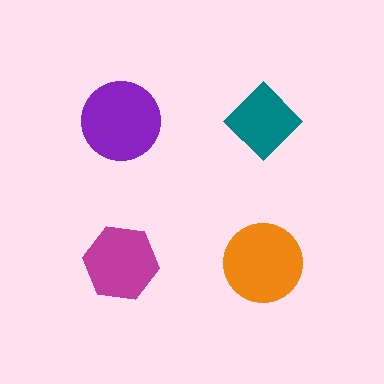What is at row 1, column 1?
A purple circle.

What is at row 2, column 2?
An orange circle.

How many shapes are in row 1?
2 shapes.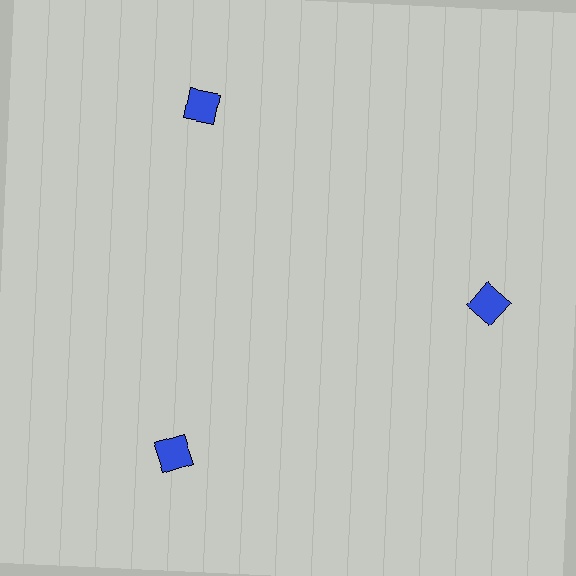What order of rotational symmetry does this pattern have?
This pattern has 3-fold rotational symmetry.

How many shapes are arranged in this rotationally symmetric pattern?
There are 3 shapes, arranged in 3 groups of 1.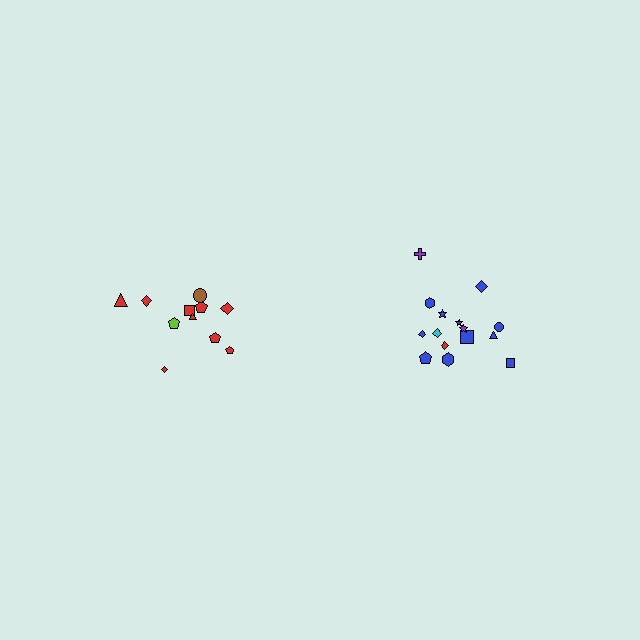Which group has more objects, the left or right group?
The right group.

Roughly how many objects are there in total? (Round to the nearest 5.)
Roughly 25 objects in total.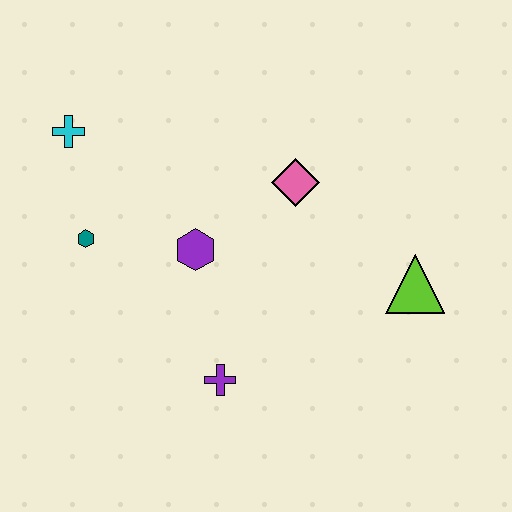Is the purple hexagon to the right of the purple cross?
No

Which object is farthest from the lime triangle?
The cyan cross is farthest from the lime triangle.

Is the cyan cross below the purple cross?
No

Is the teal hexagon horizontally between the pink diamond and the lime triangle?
No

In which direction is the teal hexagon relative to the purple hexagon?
The teal hexagon is to the left of the purple hexagon.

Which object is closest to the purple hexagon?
The teal hexagon is closest to the purple hexagon.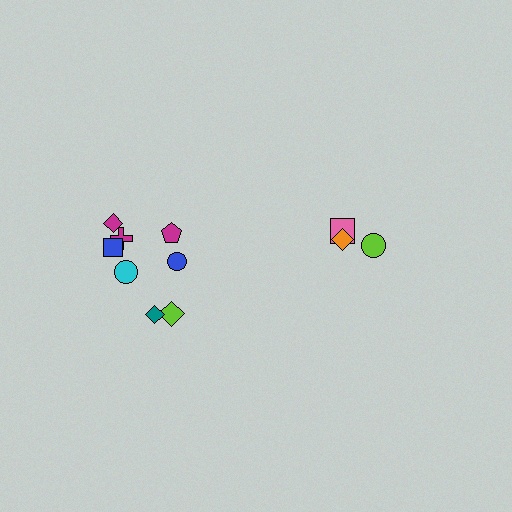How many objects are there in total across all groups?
There are 11 objects.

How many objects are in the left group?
There are 8 objects.